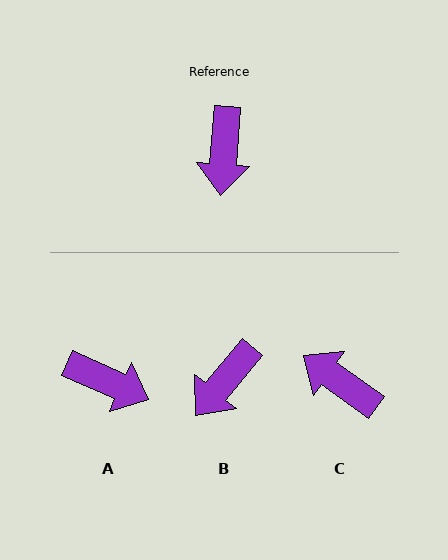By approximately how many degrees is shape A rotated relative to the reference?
Approximately 70 degrees counter-clockwise.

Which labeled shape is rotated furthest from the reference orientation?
C, about 121 degrees away.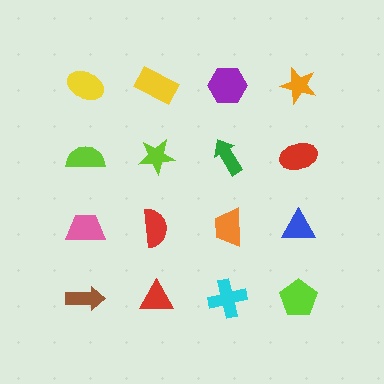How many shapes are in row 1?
4 shapes.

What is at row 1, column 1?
A yellow ellipse.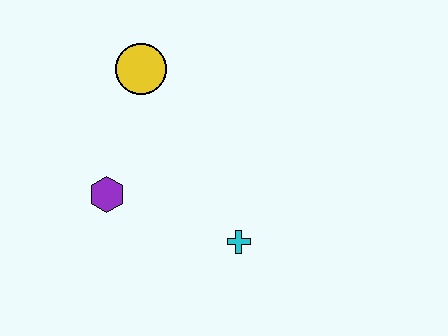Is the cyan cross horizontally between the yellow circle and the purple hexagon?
No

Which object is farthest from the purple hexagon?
The cyan cross is farthest from the purple hexagon.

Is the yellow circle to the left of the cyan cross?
Yes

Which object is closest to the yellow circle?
The purple hexagon is closest to the yellow circle.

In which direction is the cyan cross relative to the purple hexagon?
The cyan cross is to the right of the purple hexagon.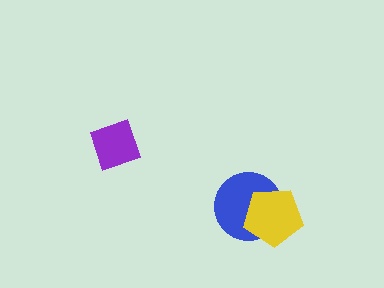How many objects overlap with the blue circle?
1 object overlaps with the blue circle.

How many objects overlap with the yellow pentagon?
1 object overlaps with the yellow pentagon.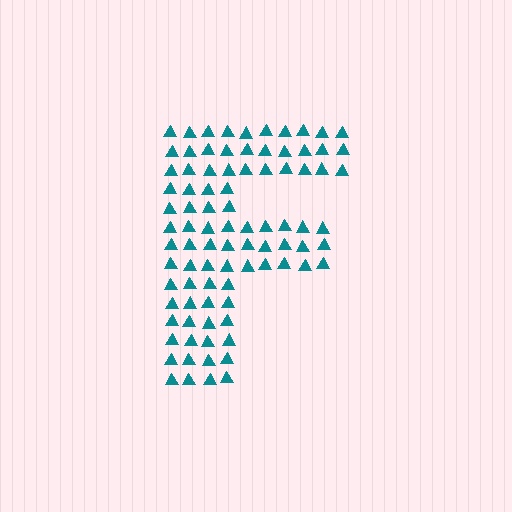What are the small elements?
The small elements are triangles.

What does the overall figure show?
The overall figure shows the letter F.